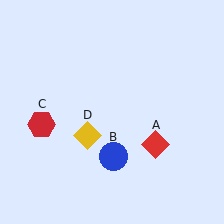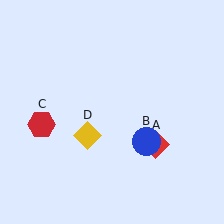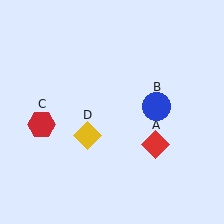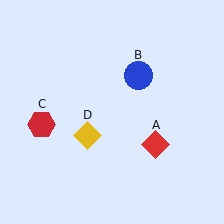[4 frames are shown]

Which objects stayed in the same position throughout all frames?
Red diamond (object A) and red hexagon (object C) and yellow diamond (object D) remained stationary.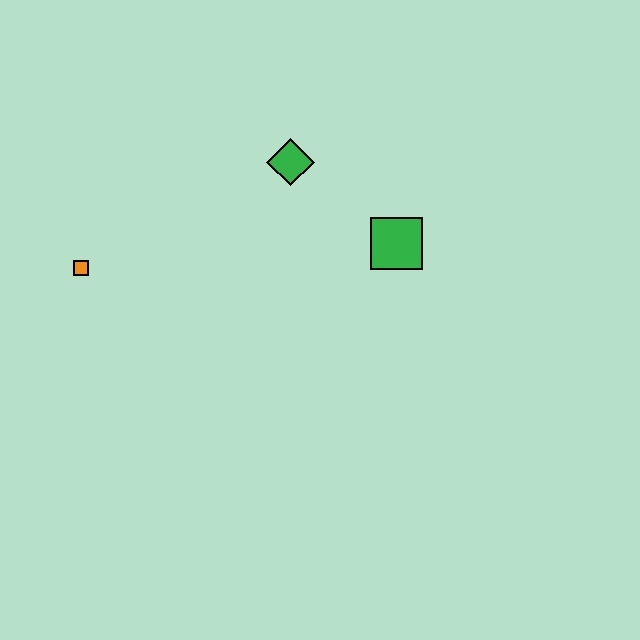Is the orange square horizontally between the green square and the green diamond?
No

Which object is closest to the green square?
The green diamond is closest to the green square.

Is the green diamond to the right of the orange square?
Yes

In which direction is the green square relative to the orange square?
The green square is to the right of the orange square.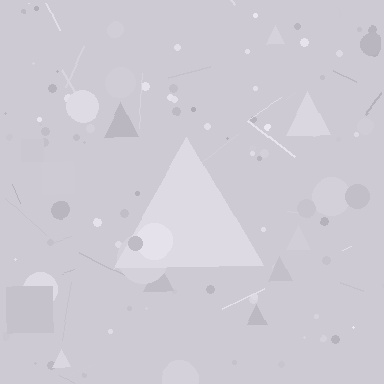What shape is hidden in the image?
A triangle is hidden in the image.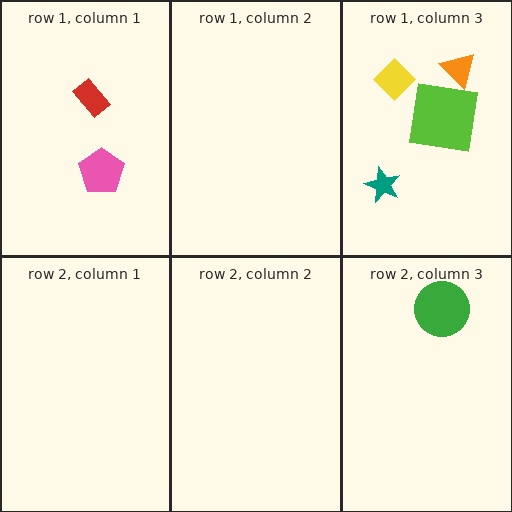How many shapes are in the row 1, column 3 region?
4.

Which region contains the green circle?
The row 2, column 3 region.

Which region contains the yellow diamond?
The row 1, column 3 region.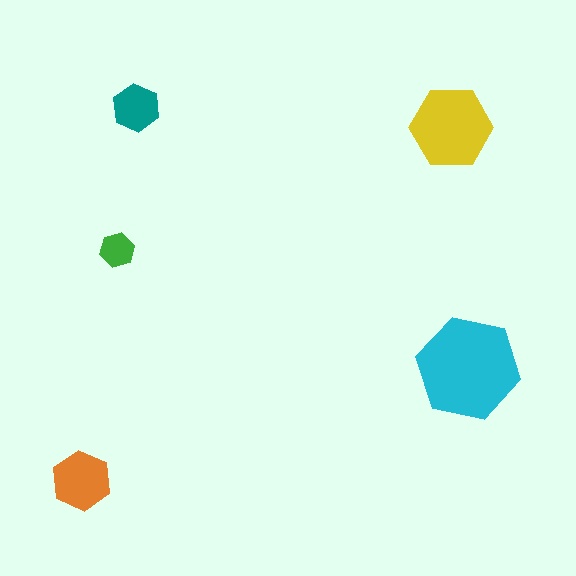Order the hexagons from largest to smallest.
the cyan one, the yellow one, the orange one, the teal one, the green one.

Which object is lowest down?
The orange hexagon is bottommost.